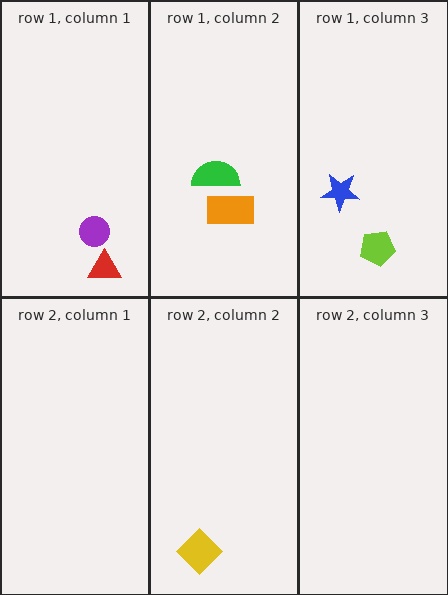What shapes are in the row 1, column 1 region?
The red triangle, the purple circle.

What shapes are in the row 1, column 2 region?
The green semicircle, the orange rectangle.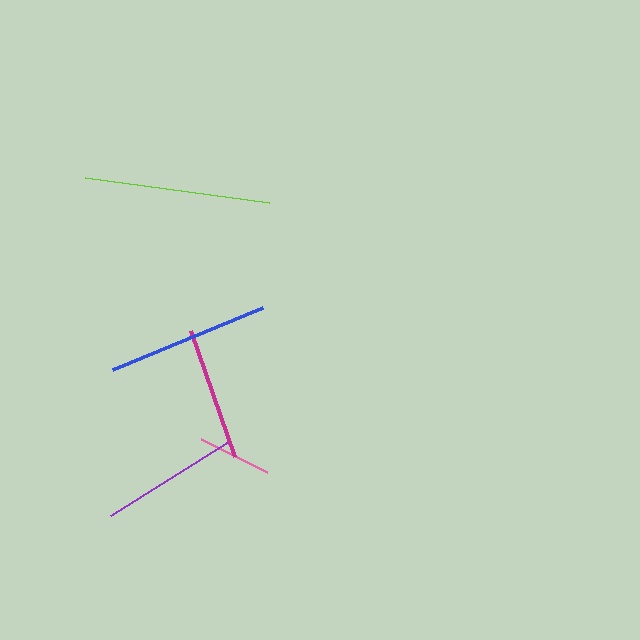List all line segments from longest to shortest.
From longest to shortest: lime, blue, purple, magenta, pink.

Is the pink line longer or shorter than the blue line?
The blue line is longer than the pink line.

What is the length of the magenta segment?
The magenta segment is approximately 133 pixels long.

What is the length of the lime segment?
The lime segment is approximately 186 pixels long.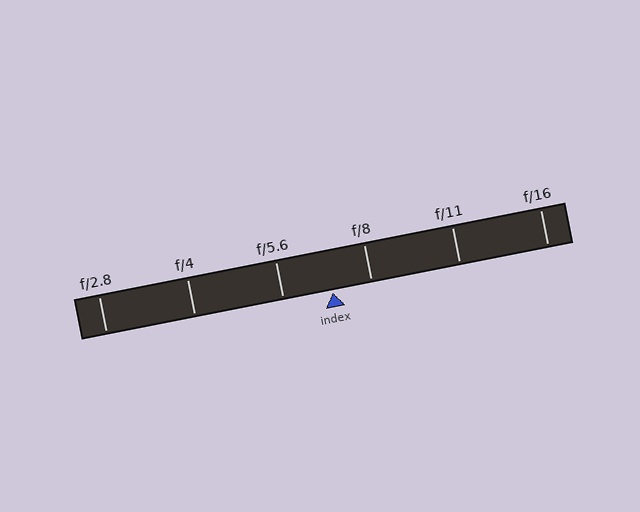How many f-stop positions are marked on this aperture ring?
There are 6 f-stop positions marked.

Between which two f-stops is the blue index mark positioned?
The index mark is between f/5.6 and f/8.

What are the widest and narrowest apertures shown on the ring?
The widest aperture shown is f/2.8 and the narrowest is f/16.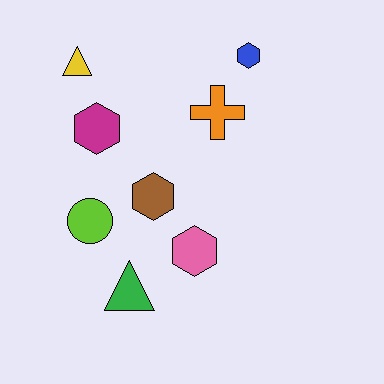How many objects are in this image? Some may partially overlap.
There are 8 objects.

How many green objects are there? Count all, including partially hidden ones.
There is 1 green object.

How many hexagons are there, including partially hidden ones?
There are 4 hexagons.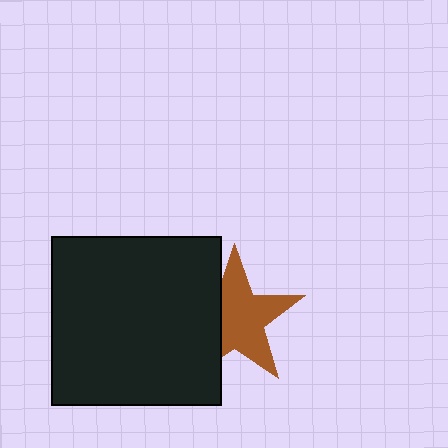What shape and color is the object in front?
The object in front is a black square.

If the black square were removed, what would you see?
You would see the complete brown star.